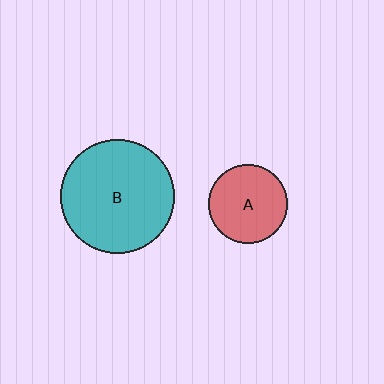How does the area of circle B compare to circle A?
Approximately 2.1 times.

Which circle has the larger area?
Circle B (teal).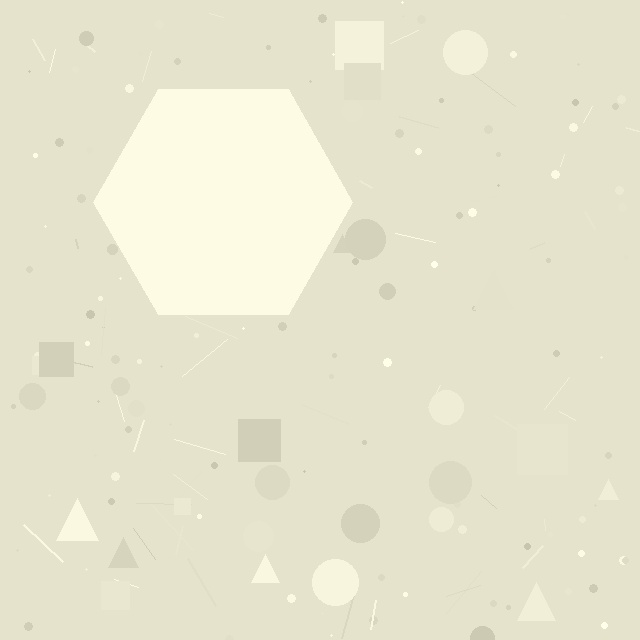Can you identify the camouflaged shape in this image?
The camouflaged shape is a hexagon.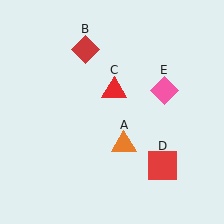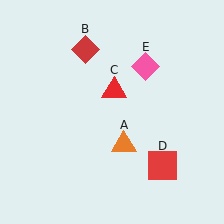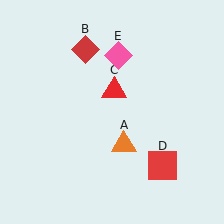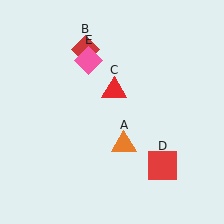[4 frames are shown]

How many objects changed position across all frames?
1 object changed position: pink diamond (object E).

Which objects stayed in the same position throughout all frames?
Orange triangle (object A) and red diamond (object B) and red triangle (object C) and red square (object D) remained stationary.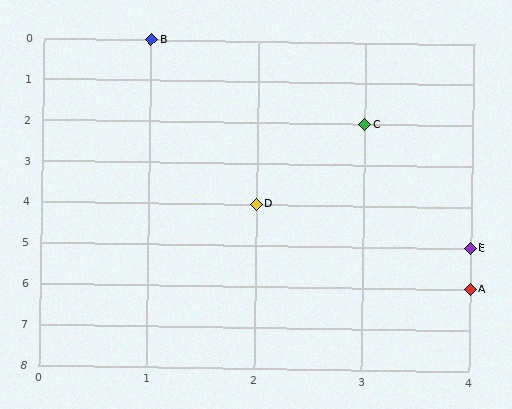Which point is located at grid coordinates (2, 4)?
Point D is at (2, 4).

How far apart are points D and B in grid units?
Points D and B are 1 column and 4 rows apart (about 4.1 grid units diagonally).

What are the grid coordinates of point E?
Point E is at grid coordinates (4, 5).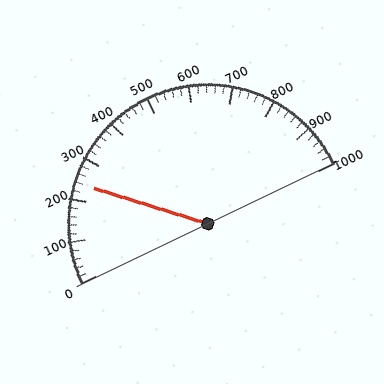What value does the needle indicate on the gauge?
The needle indicates approximately 240.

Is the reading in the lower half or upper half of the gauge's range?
The reading is in the lower half of the range (0 to 1000).